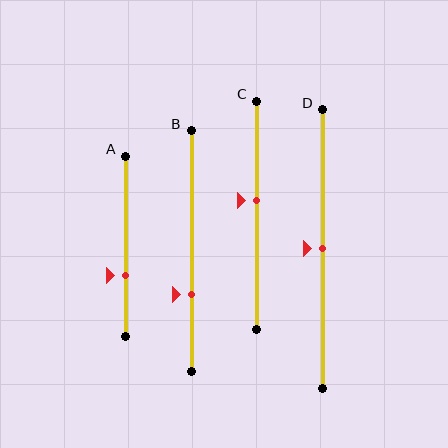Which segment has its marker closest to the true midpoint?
Segment D has its marker closest to the true midpoint.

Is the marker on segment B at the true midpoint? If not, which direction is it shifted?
No, the marker on segment B is shifted downward by about 18% of the segment length.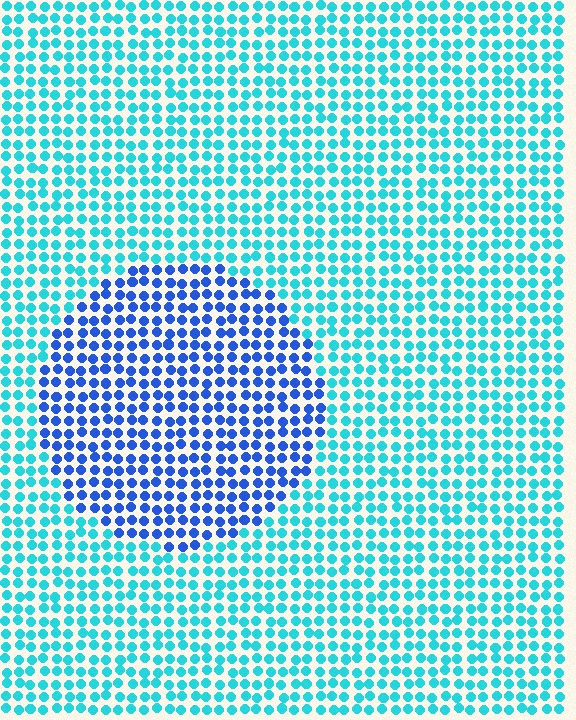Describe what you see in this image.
The image is filled with small cyan elements in a uniform arrangement. A circle-shaped region is visible where the elements are tinted to a slightly different hue, forming a subtle color boundary.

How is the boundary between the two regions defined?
The boundary is defined purely by a slight shift in hue (about 42 degrees). Spacing, size, and orientation are identical on both sides.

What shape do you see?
I see a circle.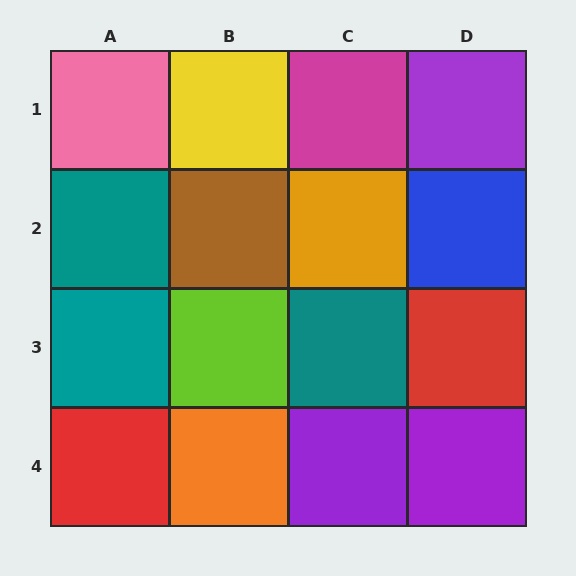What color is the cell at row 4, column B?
Orange.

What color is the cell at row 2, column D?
Blue.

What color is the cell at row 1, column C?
Magenta.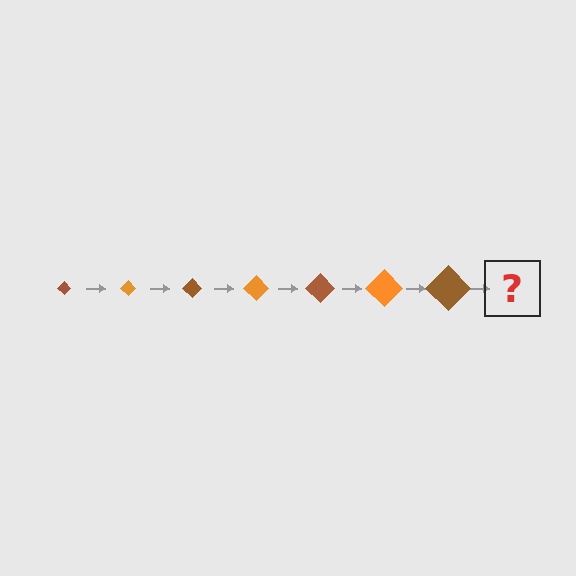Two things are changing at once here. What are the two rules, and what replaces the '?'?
The two rules are that the diamond grows larger each step and the color cycles through brown and orange. The '?' should be an orange diamond, larger than the previous one.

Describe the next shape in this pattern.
It should be an orange diamond, larger than the previous one.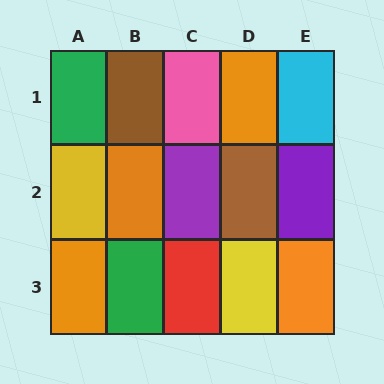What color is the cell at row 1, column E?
Cyan.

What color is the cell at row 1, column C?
Pink.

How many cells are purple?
2 cells are purple.